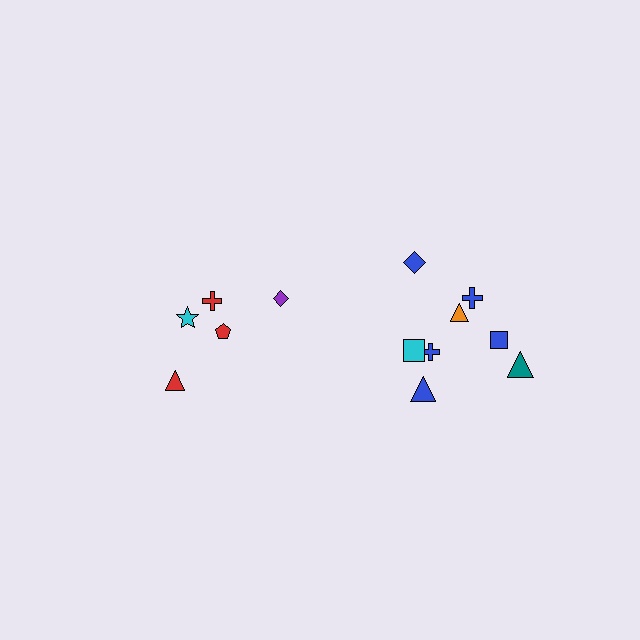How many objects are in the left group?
There are 5 objects.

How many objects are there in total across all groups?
There are 13 objects.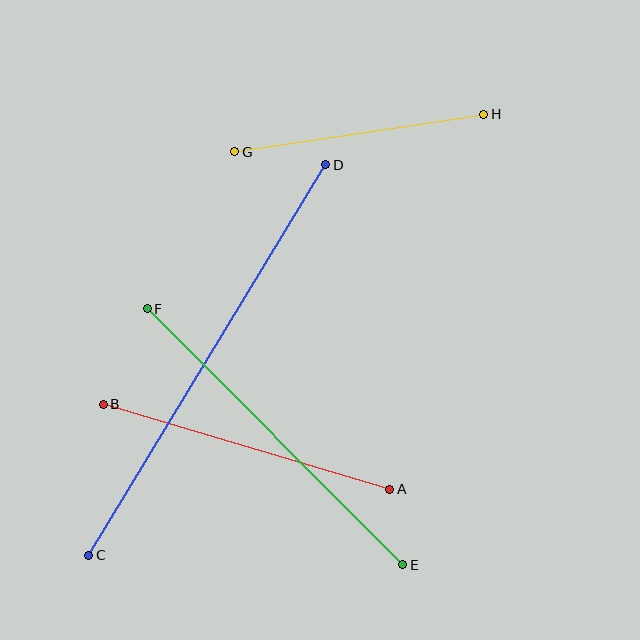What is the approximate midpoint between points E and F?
The midpoint is at approximately (275, 437) pixels.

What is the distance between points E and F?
The distance is approximately 362 pixels.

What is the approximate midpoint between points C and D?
The midpoint is at approximately (207, 360) pixels.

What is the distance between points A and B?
The distance is approximately 299 pixels.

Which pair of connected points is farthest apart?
Points C and D are farthest apart.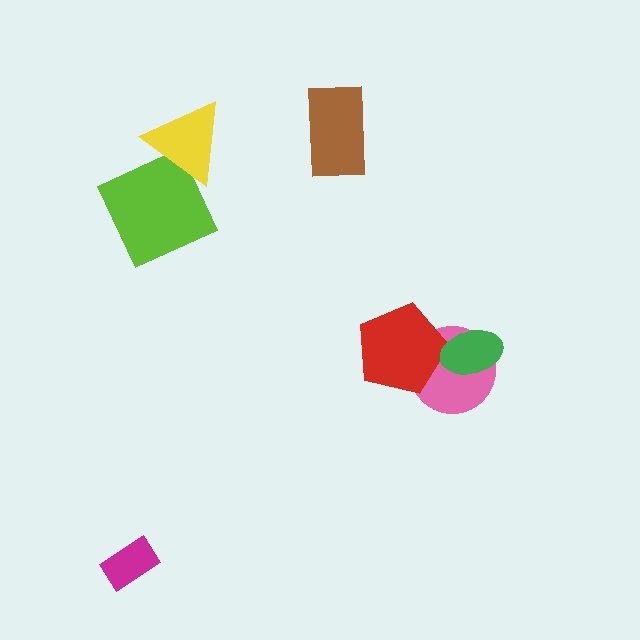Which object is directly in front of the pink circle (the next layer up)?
The red pentagon is directly in front of the pink circle.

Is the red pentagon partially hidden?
Yes, it is partially covered by another shape.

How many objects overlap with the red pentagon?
2 objects overlap with the red pentagon.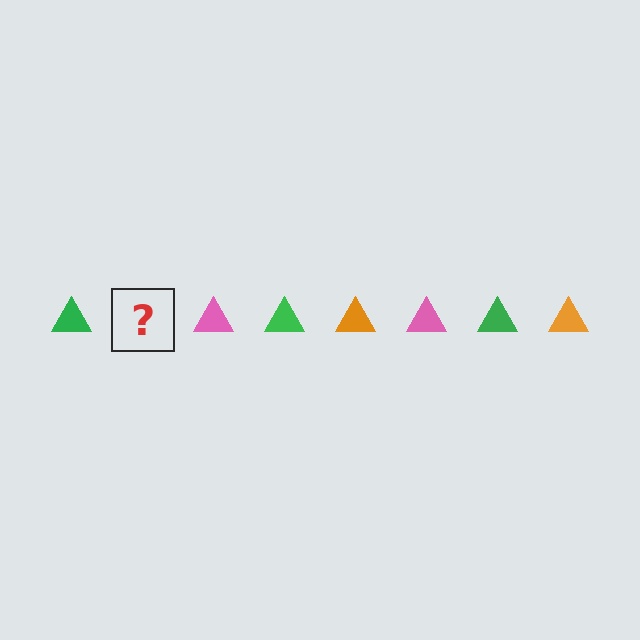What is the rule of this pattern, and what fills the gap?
The rule is that the pattern cycles through green, orange, pink triangles. The gap should be filled with an orange triangle.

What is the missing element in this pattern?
The missing element is an orange triangle.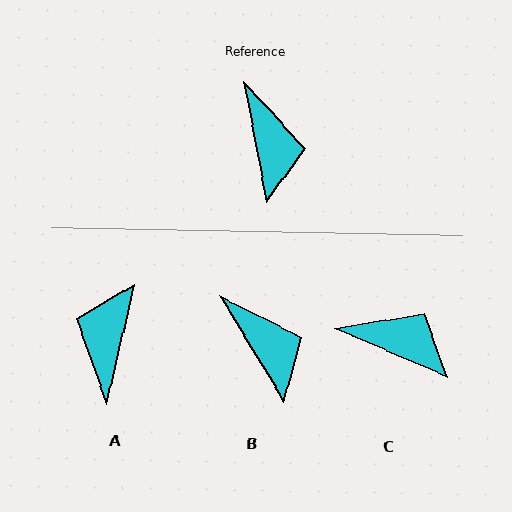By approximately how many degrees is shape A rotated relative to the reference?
Approximately 156 degrees counter-clockwise.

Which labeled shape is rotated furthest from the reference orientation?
A, about 156 degrees away.